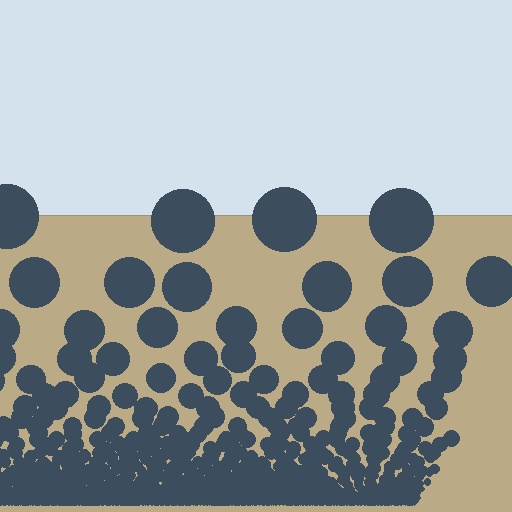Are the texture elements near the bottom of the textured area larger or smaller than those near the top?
Smaller. The gradient is inverted — elements near the bottom are smaller and denser.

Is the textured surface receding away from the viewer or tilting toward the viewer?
The surface appears to tilt toward the viewer. Texture elements get larger and sparser toward the top.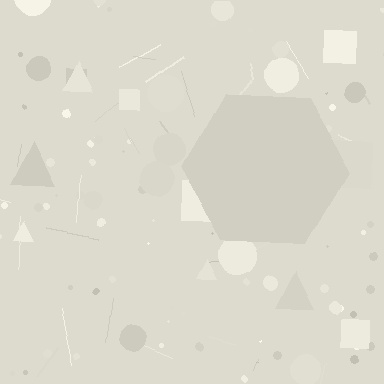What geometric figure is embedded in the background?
A hexagon is embedded in the background.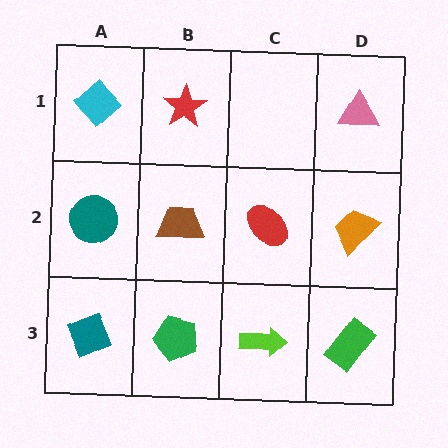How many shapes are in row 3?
4 shapes.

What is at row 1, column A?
A cyan diamond.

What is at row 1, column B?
A red star.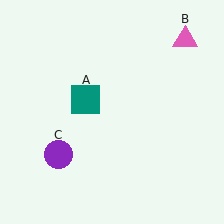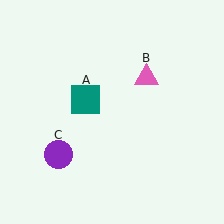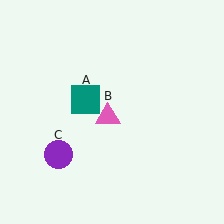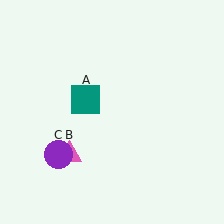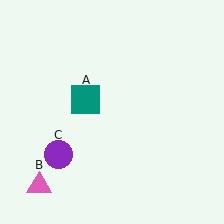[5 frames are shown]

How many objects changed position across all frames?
1 object changed position: pink triangle (object B).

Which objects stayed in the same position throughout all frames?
Teal square (object A) and purple circle (object C) remained stationary.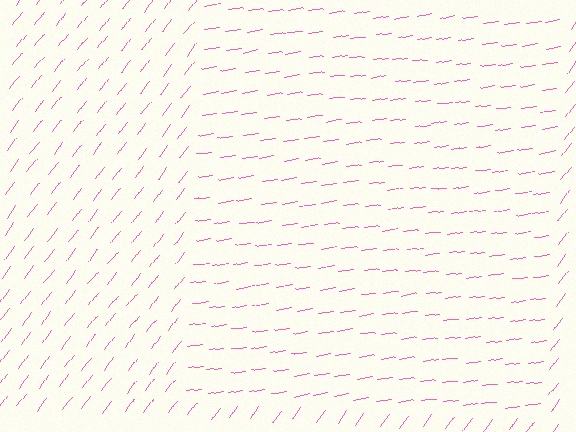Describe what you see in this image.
The image is filled with small pink line segments. A rectangle region in the image has lines oriented differently from the surrounding lines, creating a visible texture boundary.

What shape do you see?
I see a rectangle.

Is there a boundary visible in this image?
Yes, there is a texture boundary formed by a change in line orientation.